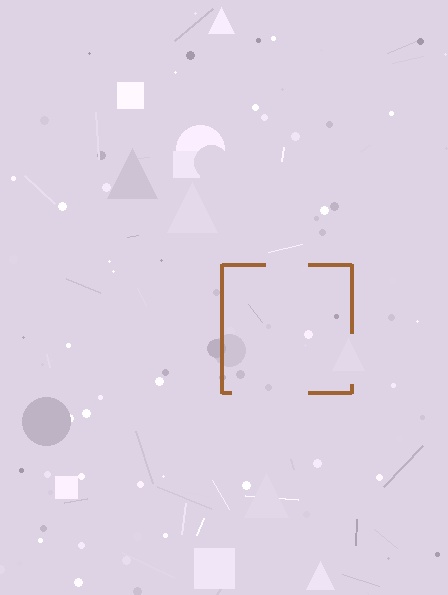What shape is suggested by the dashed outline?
The dashed outline suggests a square.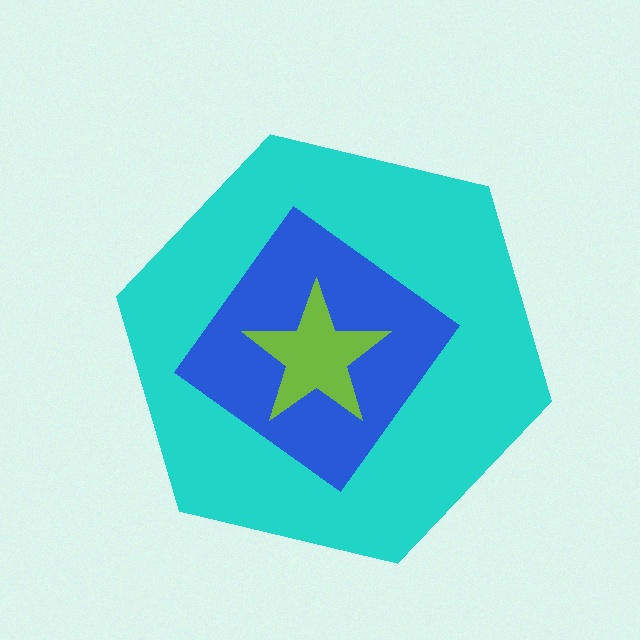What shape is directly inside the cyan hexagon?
The blue diamond.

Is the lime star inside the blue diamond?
Yes.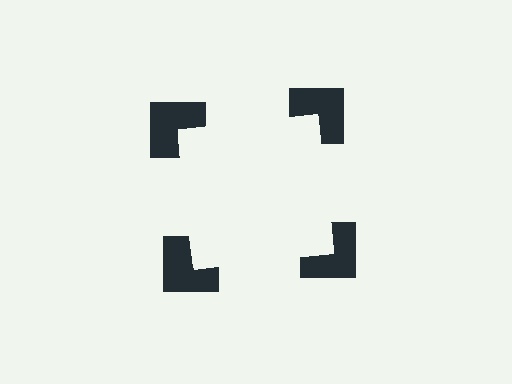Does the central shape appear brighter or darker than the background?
It typically appears slightly brighter than the background, even though no actual brightness change is drawn.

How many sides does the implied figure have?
4 sides.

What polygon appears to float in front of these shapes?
An illusory square — its edges are inferred from the aligned wedge cuts in the notched squares, not physically drawn.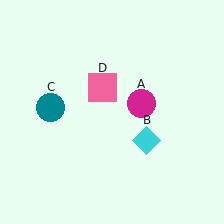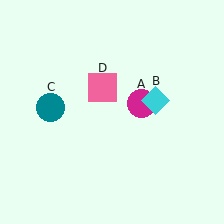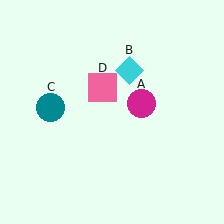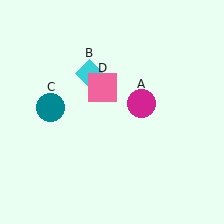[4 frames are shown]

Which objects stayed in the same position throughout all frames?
Magenta circle (object A) and teal circle (object C) and pink square (object D) remained stationary.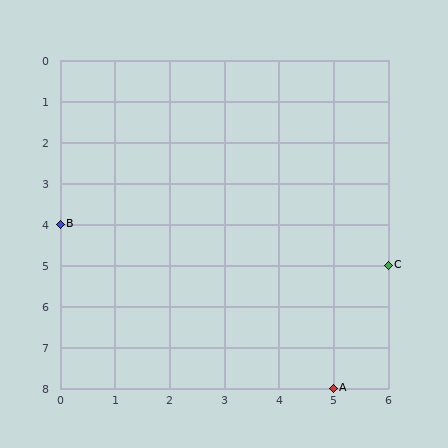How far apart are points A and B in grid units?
Points A and B are 5 columns and 4 rows apart (about 6.4 grid units diagonally).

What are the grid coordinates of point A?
Point A is at grid coordinates (5, 8).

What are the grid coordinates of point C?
Point C is at grid coordinates (6, 5).